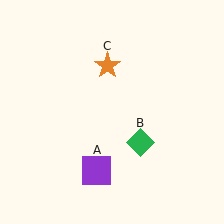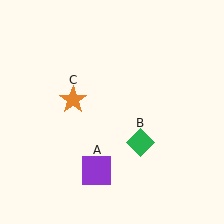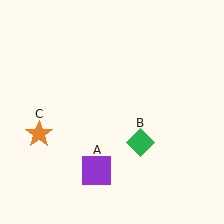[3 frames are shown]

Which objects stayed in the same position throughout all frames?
Purple square (object A) and green diamond (object B) remained stationary.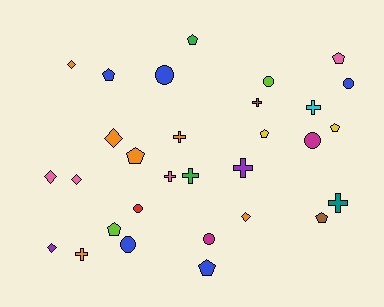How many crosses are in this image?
There are 8 crosses.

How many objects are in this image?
There are 30 objects.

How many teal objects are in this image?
There is 1 teal object.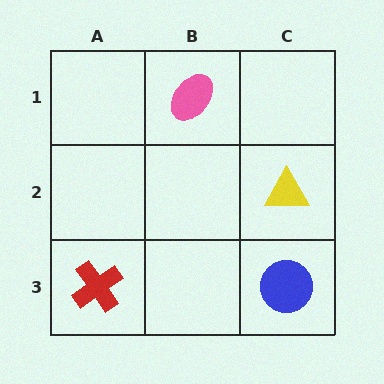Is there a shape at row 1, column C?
No, that cell is empty.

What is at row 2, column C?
A yellow triangle.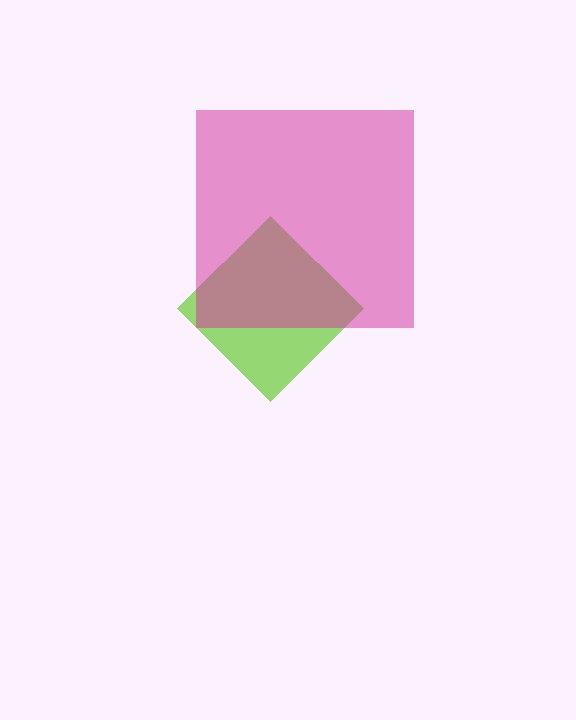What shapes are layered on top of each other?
The layered shapes are: a lime diamond, a magenta square.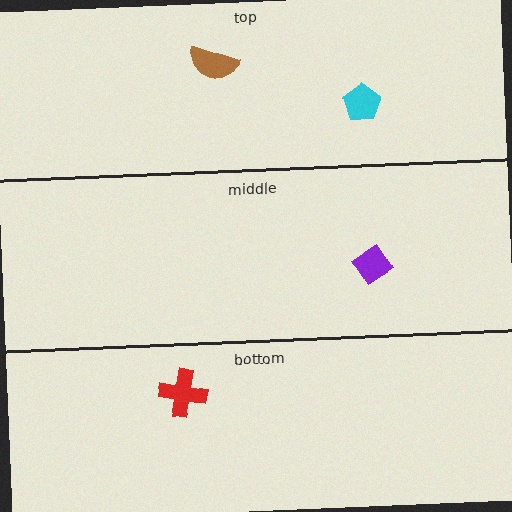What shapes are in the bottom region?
The red cross.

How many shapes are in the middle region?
1.